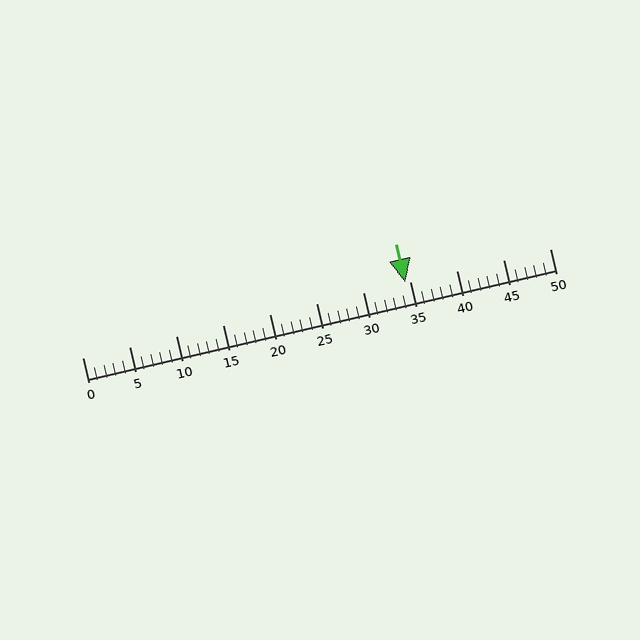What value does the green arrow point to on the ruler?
The green arrow points to approximately 34.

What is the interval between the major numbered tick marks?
The major tick marks are spaced 5 units apart.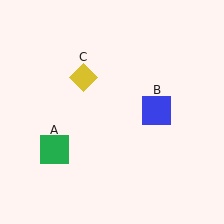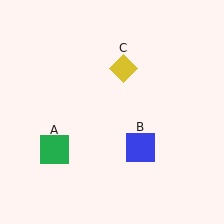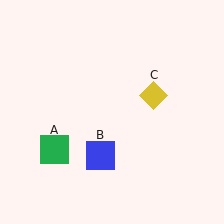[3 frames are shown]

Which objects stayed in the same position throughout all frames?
Green square (object A) remained stationary.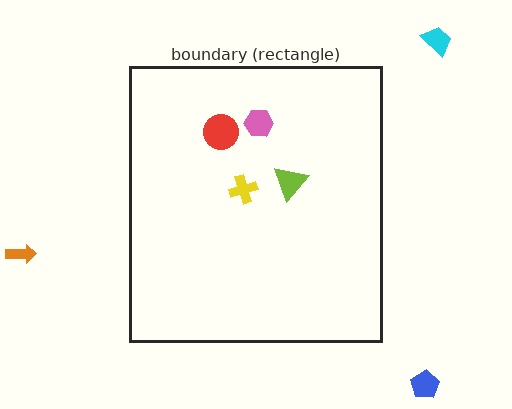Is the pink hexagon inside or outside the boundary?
Inside.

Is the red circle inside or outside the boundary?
Inside.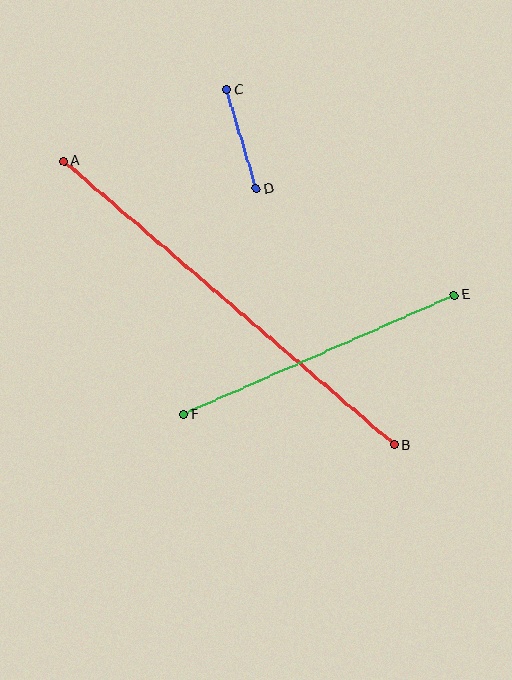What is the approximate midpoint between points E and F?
The midpoint is at approximately (319, 355) pixels.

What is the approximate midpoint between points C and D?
The midpoint is at approximately (241, 139) pixels.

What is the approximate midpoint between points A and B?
The midpoint is at approximately (229, 303) pixels.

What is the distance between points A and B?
The distance is approximately 436 pixels.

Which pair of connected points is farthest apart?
Points A and B are farthest apart.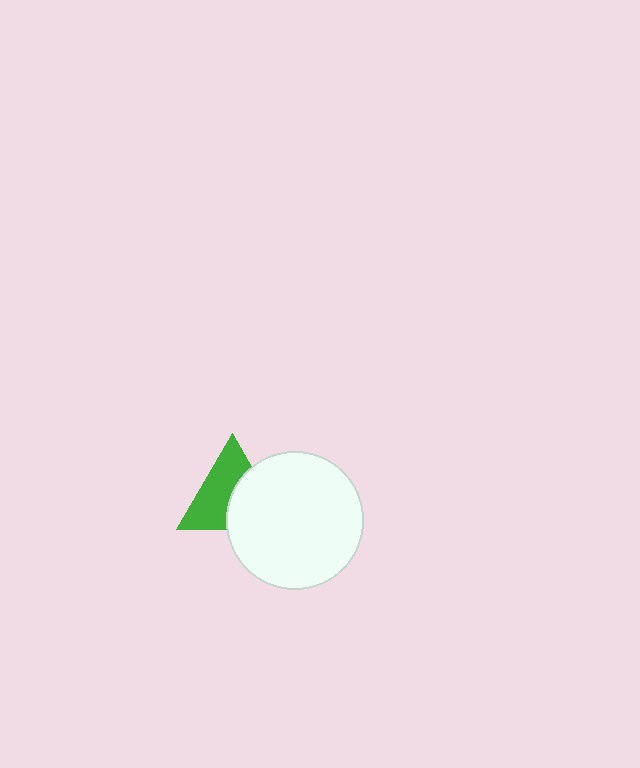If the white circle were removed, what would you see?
You would see the complete green triangle.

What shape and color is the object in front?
The object in front is a white circle.